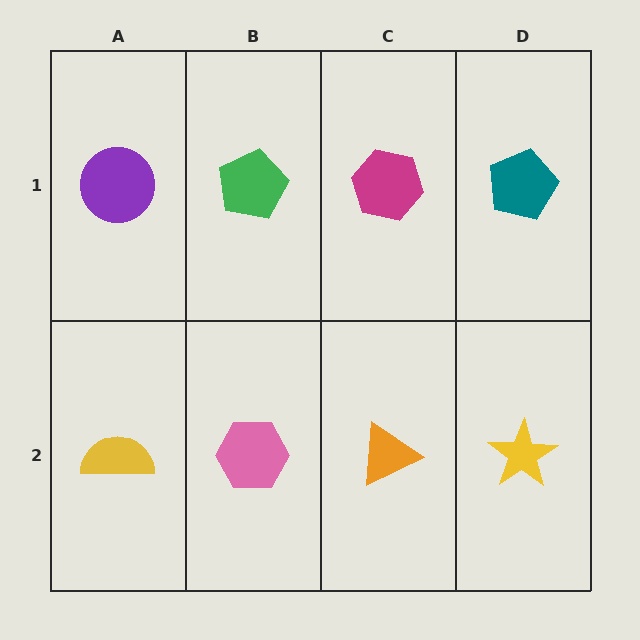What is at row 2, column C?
An orange triangle.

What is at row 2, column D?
A yellow star.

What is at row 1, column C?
A magenta hexagon.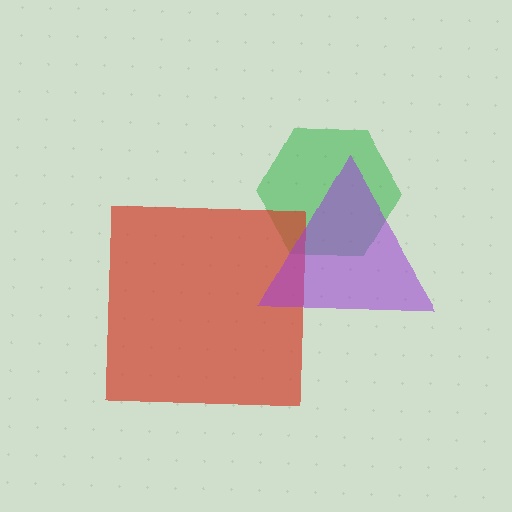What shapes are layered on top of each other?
The layered shapes are: a green hexagon, a red square, a purple triangle.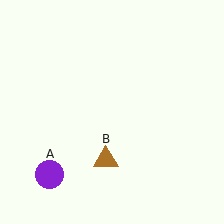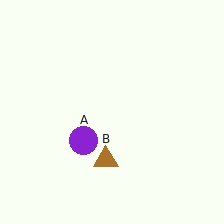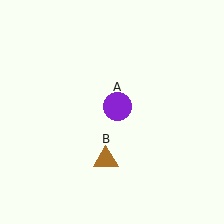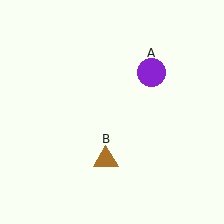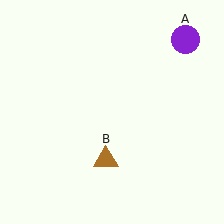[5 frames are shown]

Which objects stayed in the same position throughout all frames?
Brown triangle (object B) remained stationary.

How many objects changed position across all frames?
1 object changed position: purple circle (object A).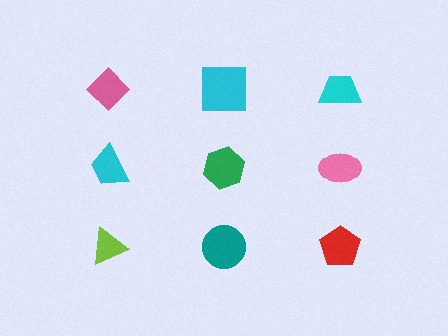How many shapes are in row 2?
3 shapes.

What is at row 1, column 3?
A cyan trapezoid.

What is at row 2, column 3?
A pink ellipse.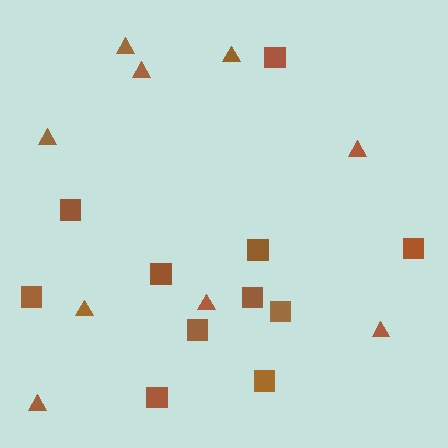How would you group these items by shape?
There are 2 groups: one group of triangles (9) and one group of squares (11).